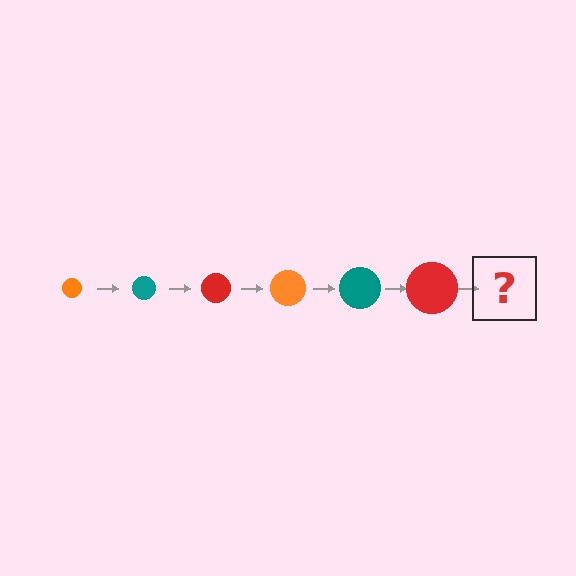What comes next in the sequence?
The next element should be an orange circle, larger than the previous one.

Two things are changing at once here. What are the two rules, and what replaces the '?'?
The two rules are that the circle grows larger each step and the color cycles through orange, teal, and red. The '?' should be an orange circle, larger than the previous one.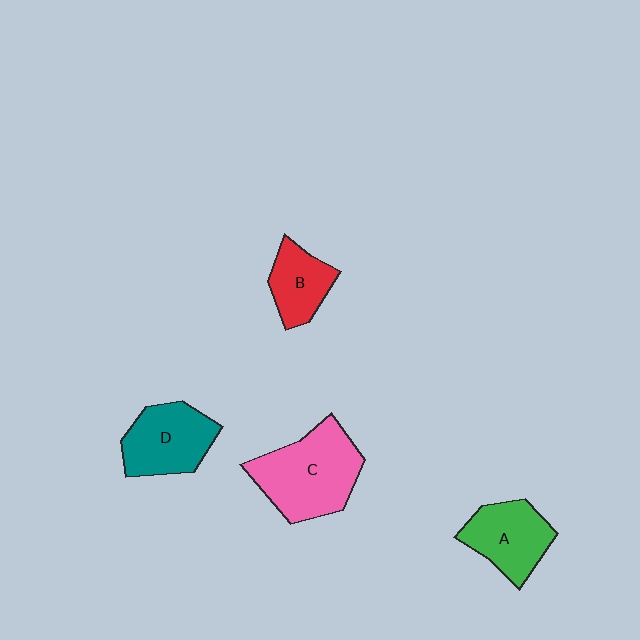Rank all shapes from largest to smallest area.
From largest to smallest: C (pink), D (teal), A (green), B (red).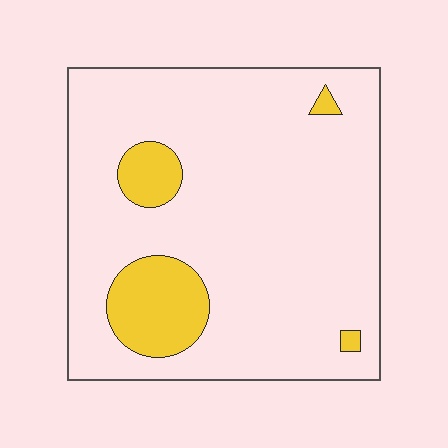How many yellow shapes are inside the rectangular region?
4.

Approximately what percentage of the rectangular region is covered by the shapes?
Approximately 15%.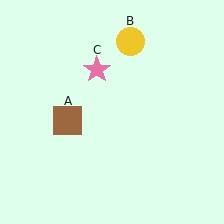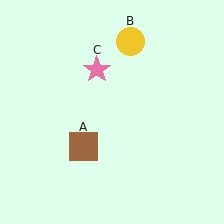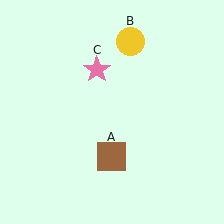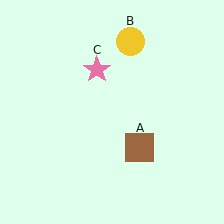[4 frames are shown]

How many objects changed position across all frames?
1 object changed position: brown square (object A).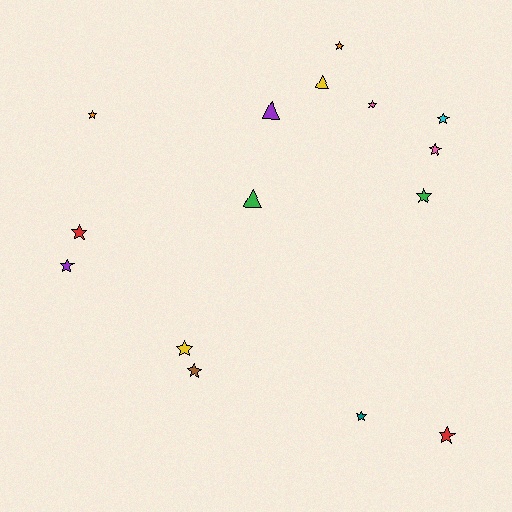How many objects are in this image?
There are 15 objects.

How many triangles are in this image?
There are 3 triangles.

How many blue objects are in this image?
There are no blue objects.